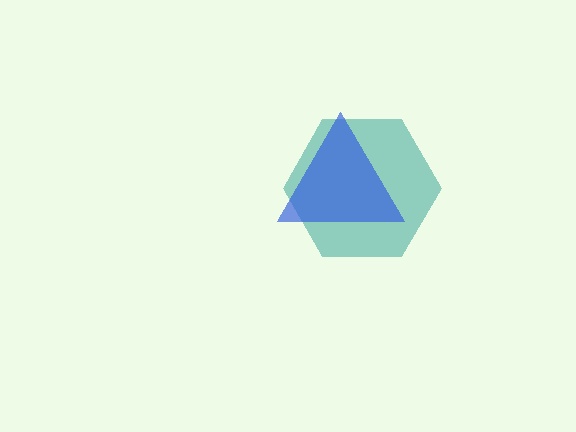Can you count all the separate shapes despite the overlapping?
Yes, there are 2 separate shapes.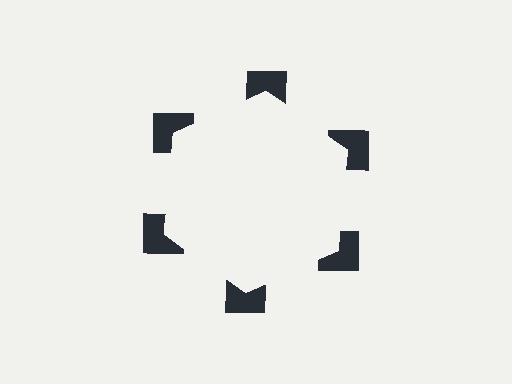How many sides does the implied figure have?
6 sides.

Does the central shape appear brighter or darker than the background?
It typically appears slightly brighter than the background, even though no actual brightness change is drawn.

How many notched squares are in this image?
There are 6 — one at each vertex of the illusory hexagon.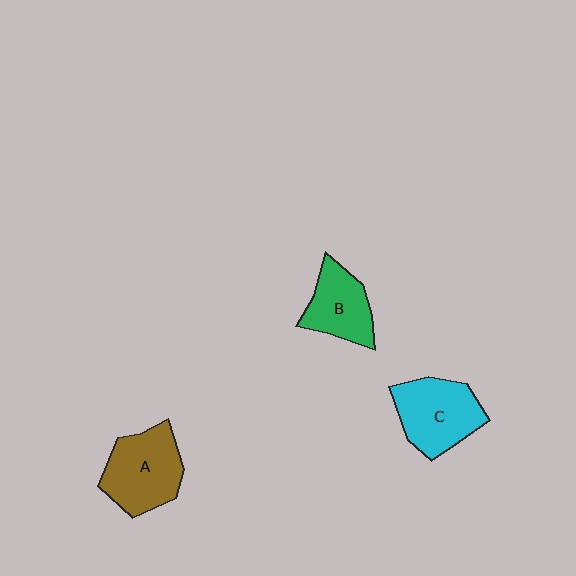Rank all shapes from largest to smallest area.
From largest to smallest: A (brown), C (cyan), B (green).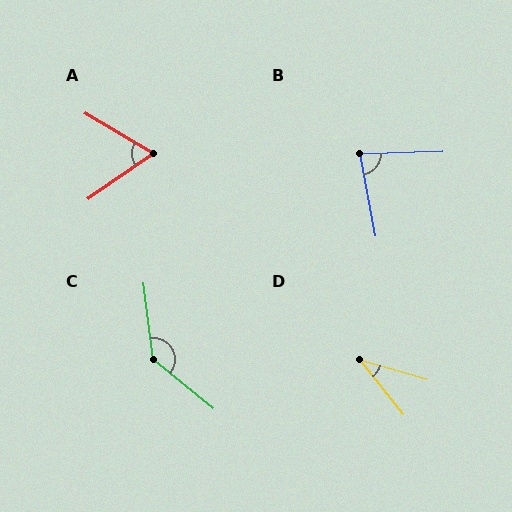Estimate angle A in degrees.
Approximately 65 degrees.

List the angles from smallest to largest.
D (35°), A (65°), B (81°), C (136°).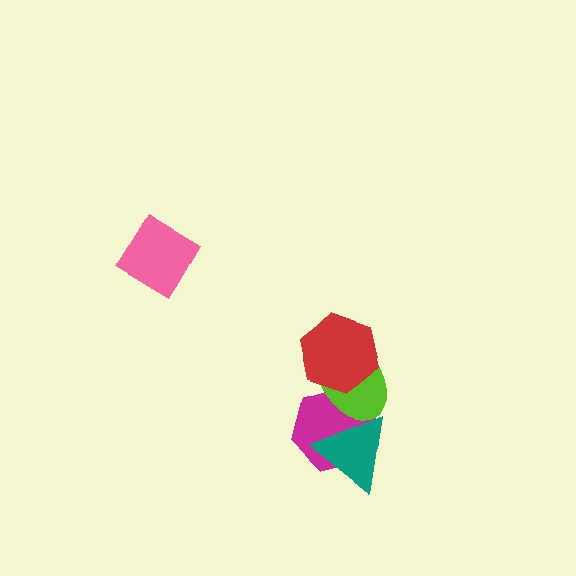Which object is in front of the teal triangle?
The lime ellipse is in front of the teal triangle.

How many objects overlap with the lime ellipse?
3 objects overlap with the lime ellipse.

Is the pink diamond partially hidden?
No, no other shape covers it.